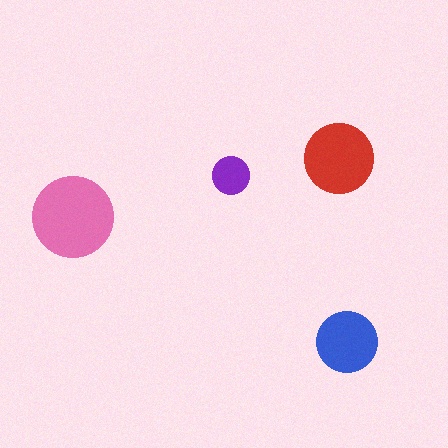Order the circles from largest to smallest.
the pink one, the red one, the blue one, the purple one.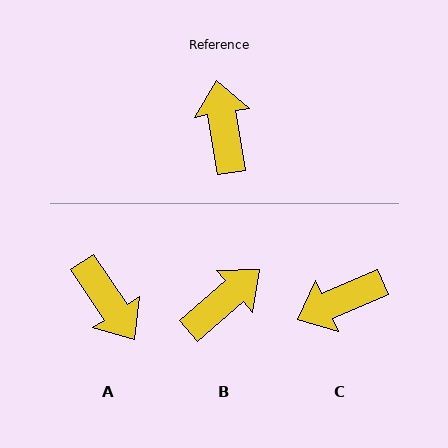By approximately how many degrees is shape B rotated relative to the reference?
Approximately 58 degrees clockwise.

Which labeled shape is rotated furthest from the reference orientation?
A, about 155 degrees away.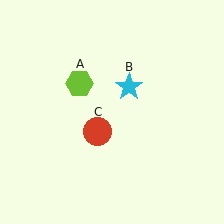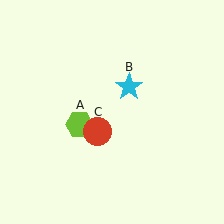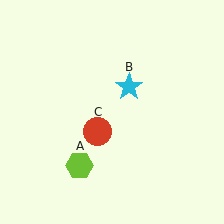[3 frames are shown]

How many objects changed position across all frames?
1 object changed position: lime hexagon (object A).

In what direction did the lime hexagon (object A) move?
The lime hexagon (object A) moved down.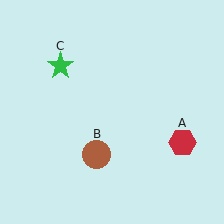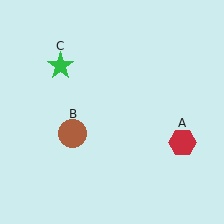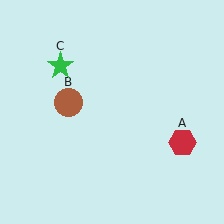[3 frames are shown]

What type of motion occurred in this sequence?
The brown circle (object B) rotated clockwise around the center of the scene.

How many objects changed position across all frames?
1 object changed position: brown circle (object B).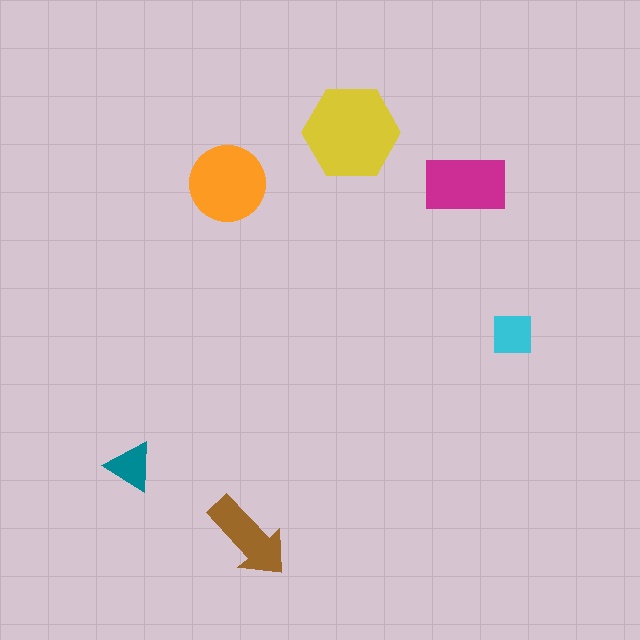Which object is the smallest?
The teal triangle.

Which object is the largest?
The yellow hexagon.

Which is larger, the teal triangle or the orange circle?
The orange circle.